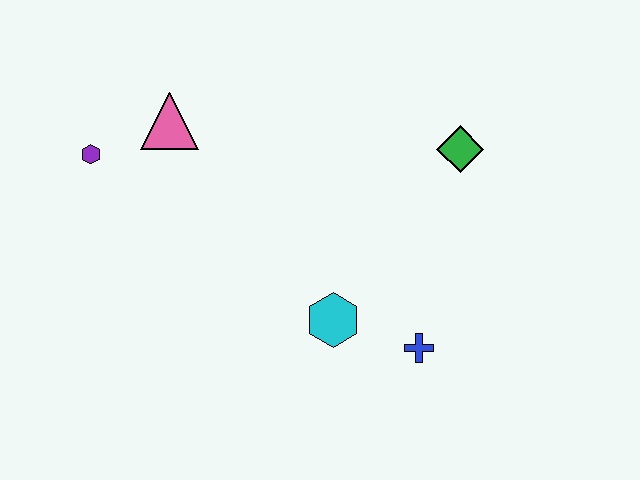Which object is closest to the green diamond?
The blue cross is closest to the green diamond.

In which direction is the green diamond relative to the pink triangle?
The green diamond is to the right of the pink triangle.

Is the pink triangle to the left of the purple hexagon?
No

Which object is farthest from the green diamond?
The purple hexagon is farthest from the green diamond.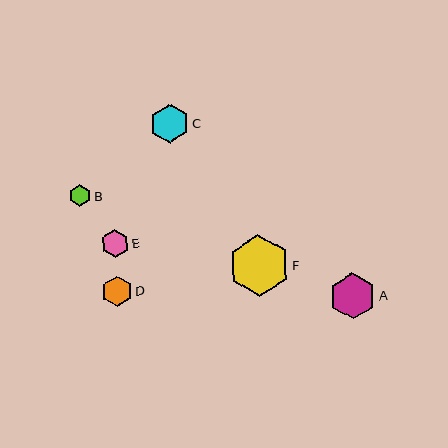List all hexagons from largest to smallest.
From largest to smallest: F, A, C, D, E, B.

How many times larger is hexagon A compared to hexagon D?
Hexagon A is approximately 1.5 times the size of hexagon D.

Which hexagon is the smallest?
Hexagon B is the smallest with a size of approximately 22 pixels.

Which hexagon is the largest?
Hexagon F is the largest with a size of approximately 61 pixels.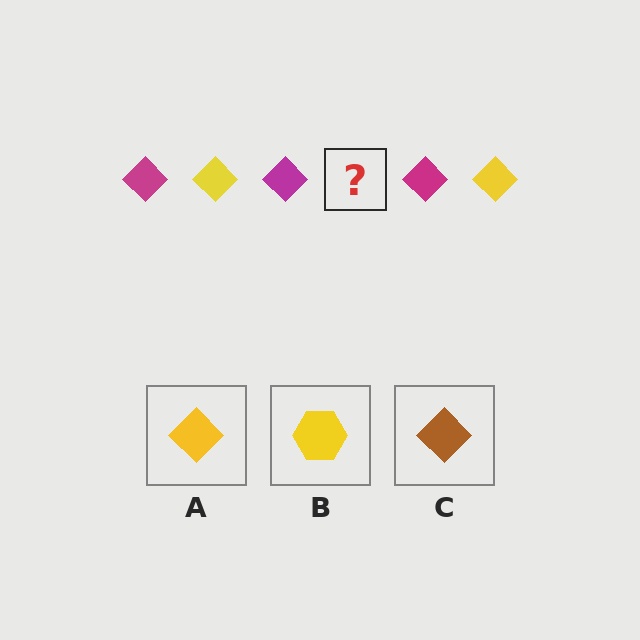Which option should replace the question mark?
Option A.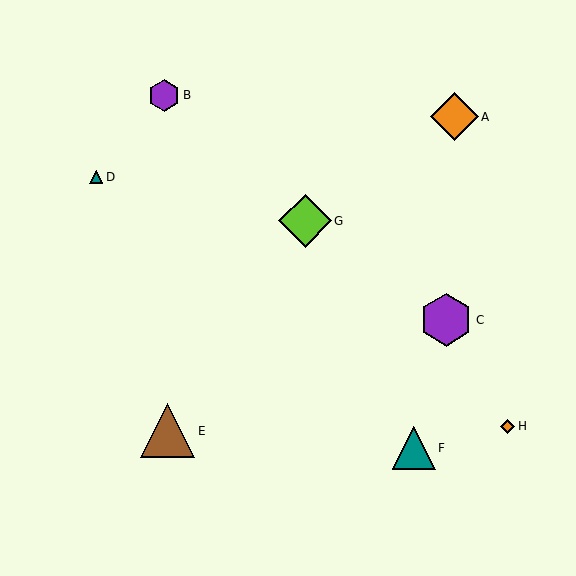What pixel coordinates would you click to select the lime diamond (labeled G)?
Click at (305, 221) to select the lime diamond G.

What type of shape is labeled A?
Shape A is an orange diamond.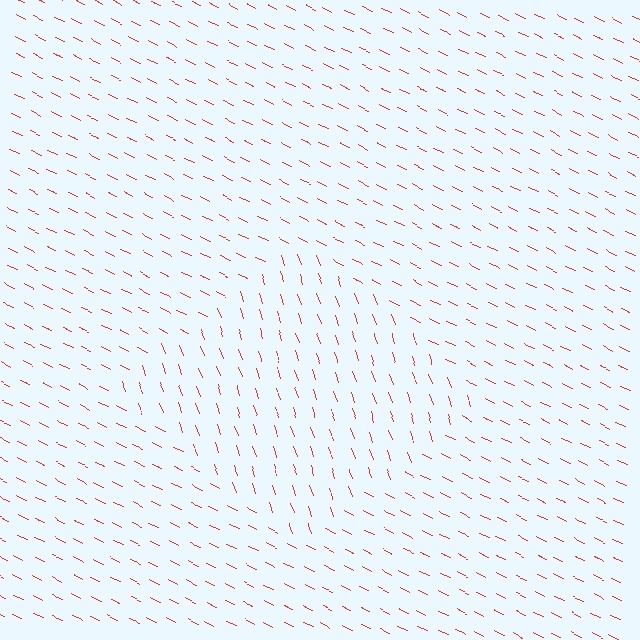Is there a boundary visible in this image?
Yes, there is a texture boundary formed by a change in line orientation.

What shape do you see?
I see a diamond.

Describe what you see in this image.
The image is filled with small red line segments. A diamond region in the image has lines oriented differently from the surrounding lines, creating a visible texture boundary.